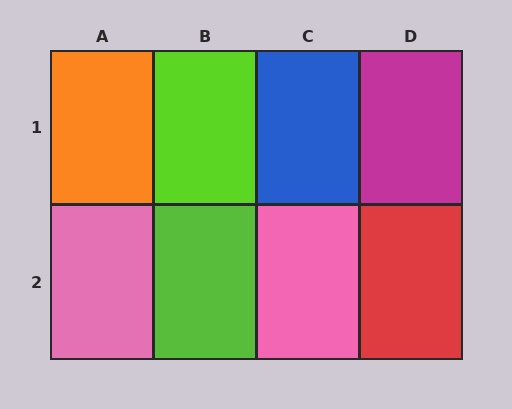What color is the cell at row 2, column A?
Pink.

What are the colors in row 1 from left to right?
Orange, lime, blue, magenta.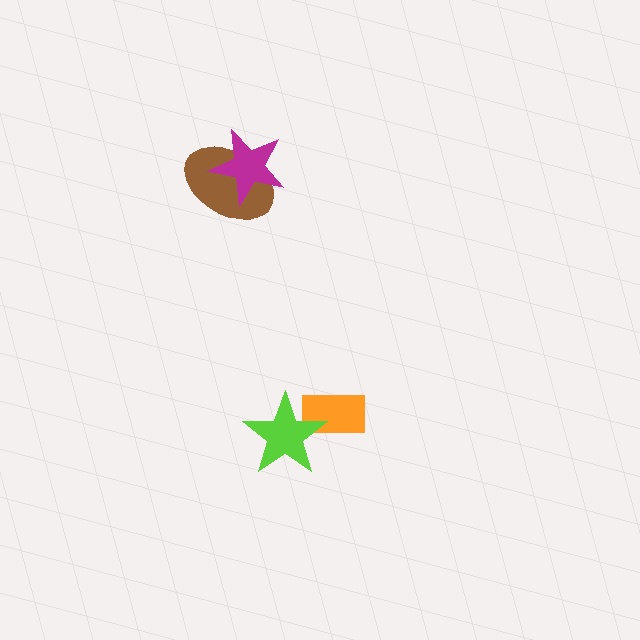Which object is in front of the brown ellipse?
The magenta star is in front of the brown ellipse.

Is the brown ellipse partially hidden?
Yes, it is partially covered by another shape.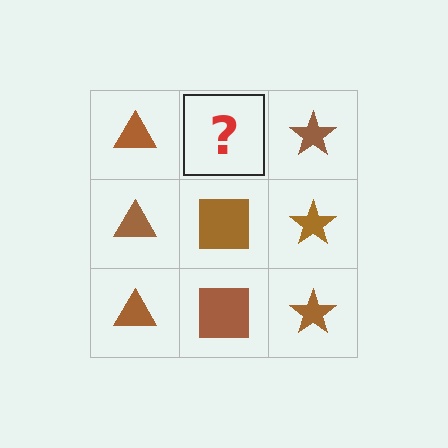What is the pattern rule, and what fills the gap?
The rule is that each column has a consistent shape. The gap should be filled with a brown square.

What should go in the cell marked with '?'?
The missing cell should contain a brown square.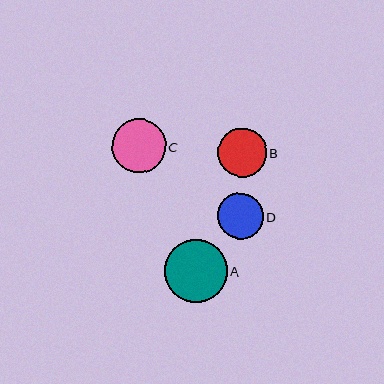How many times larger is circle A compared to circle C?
Circle A is approximately 1.2 times the size of circle C.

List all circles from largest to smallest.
From largest to smallest: A, C, B, D.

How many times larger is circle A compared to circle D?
Circle A is approximately 1.4 times the size of circle D.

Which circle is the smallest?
Circle D is the smallest with a size of approximately 46 pixels.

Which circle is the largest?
Circle A is the largest with a size of approximately 63 pixels.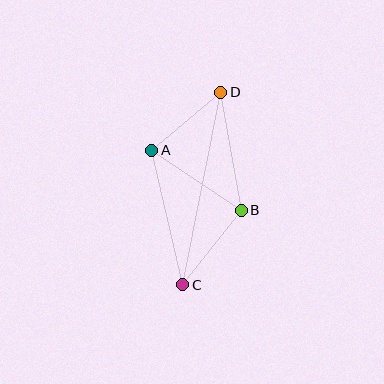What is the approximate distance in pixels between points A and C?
The distance between A and C is approximately 138 pixels.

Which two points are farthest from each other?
Points C and D are farthest from each other.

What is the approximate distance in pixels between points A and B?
The distance between A and B is approximately 108 pixels.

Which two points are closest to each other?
Points A and D are closest to each other.